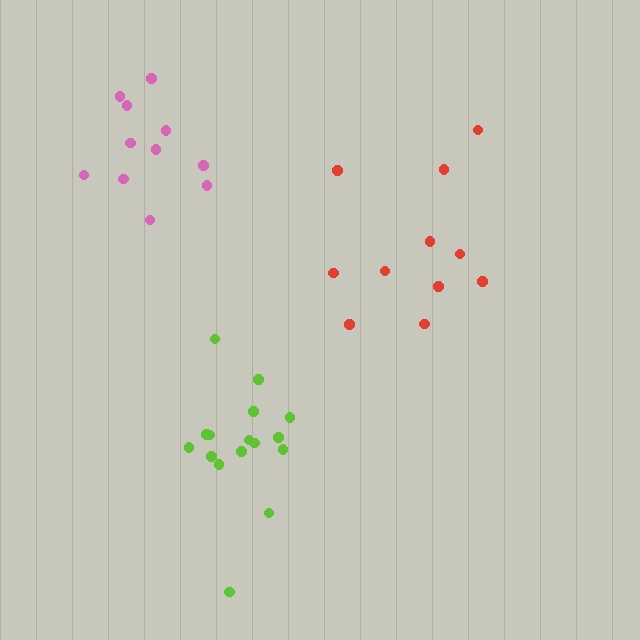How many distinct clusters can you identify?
There are 3 distinct clusters.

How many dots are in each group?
Group 1: 16 dots, Group 2: 11 dots, Group 3: 11 dots (38 total).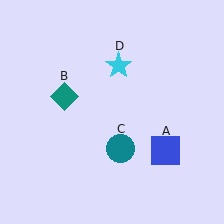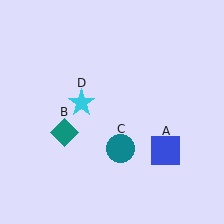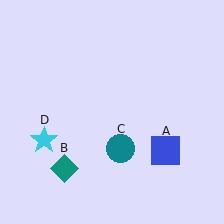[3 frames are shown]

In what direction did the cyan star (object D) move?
The cyan star (object D) moved down and to the left.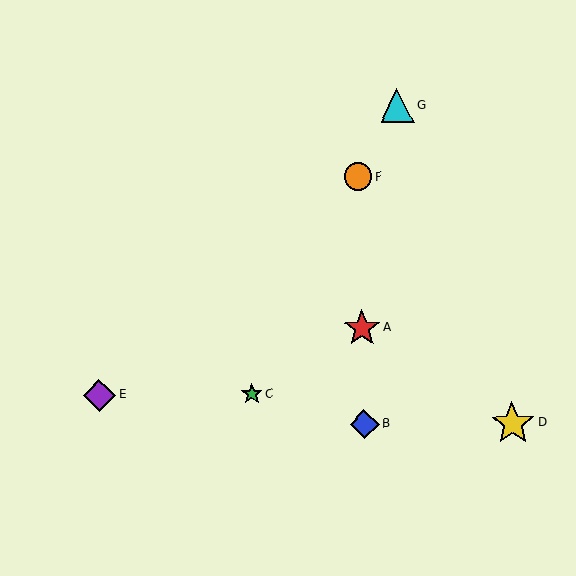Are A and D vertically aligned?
No, A is at x≈362 and D is at x≈513.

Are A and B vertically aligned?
Yes, both are at x≈362.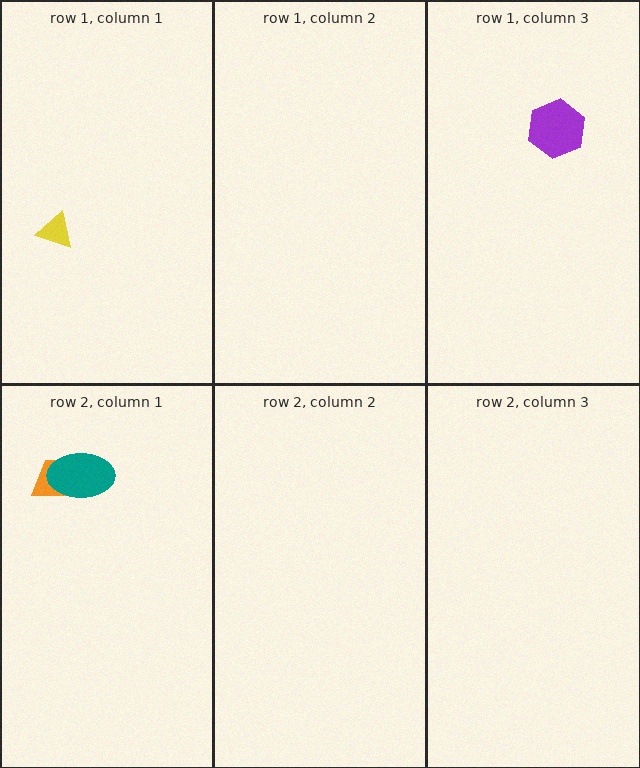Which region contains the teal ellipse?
The row 2, column 1 region.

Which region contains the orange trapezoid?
The row 2, column 1 region.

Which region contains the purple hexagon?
The row 1, column 3 region.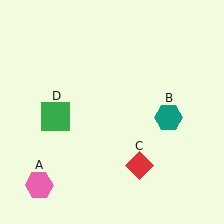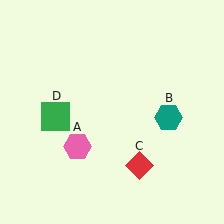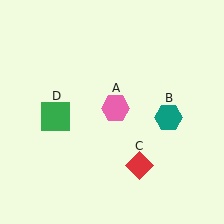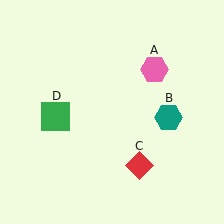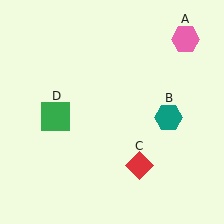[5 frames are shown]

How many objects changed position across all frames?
1 object changed position: pink hexagon (object A).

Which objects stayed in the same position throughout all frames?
Teal hexagon (object B) and red diamond (object C) and green square (object D) remained stationary.